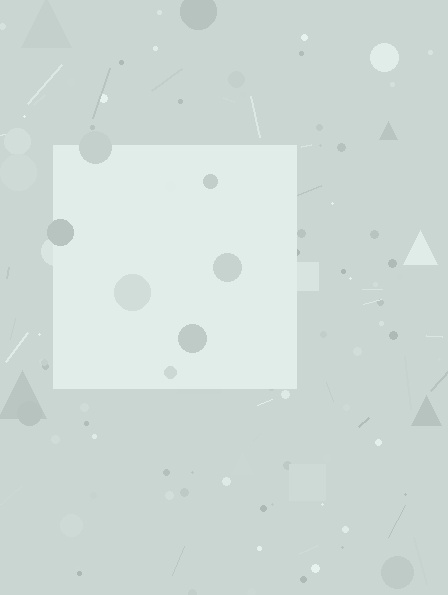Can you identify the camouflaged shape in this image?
The camouflaged shape is a square.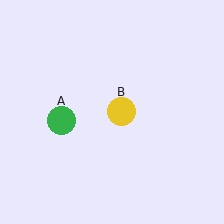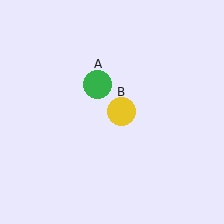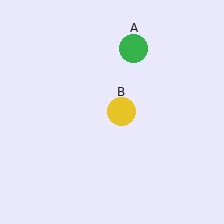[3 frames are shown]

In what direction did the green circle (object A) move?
The green circle (object A) moved up and to the right.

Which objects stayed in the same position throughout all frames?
Yellow circle (object B) remained stationary.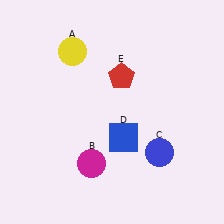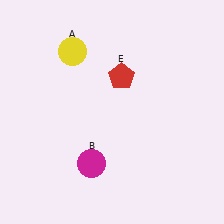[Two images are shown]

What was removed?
The blue square (D), the blue circle (C) were removed in Image 2.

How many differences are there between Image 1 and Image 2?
There are 2 differences between the two images.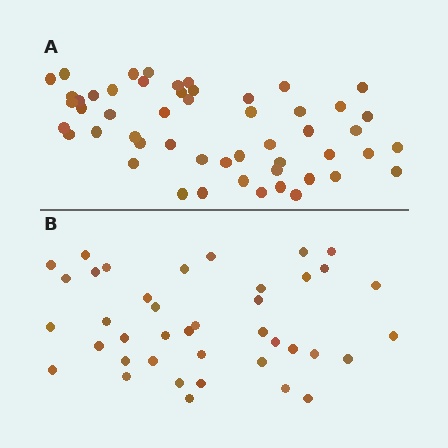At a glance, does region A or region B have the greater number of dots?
Region A (the top region) has more dots.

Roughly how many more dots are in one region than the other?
Region A has roughly 12 or so more dots than region B.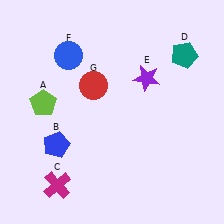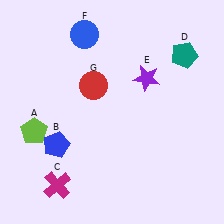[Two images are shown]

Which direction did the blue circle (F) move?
The blue circle (F) moved up.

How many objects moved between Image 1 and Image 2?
2 objects moved between the two images.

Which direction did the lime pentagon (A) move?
The lime pentagon (A) moved down.